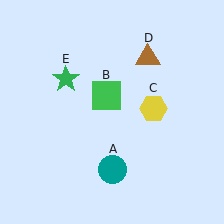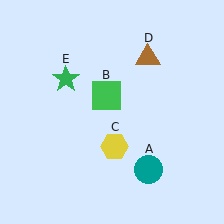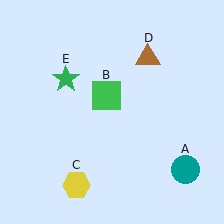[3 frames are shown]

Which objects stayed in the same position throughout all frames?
Green square (object B) and brown triangle (object D) and green star (object E) remained stationary.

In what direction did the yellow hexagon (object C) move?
The yellow hexagon (object C) moved down and to the left.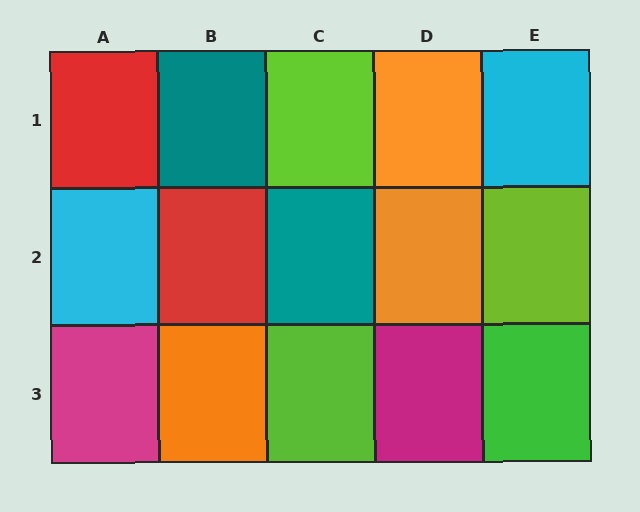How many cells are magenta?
2 cells are magenta.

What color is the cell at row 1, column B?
Teal.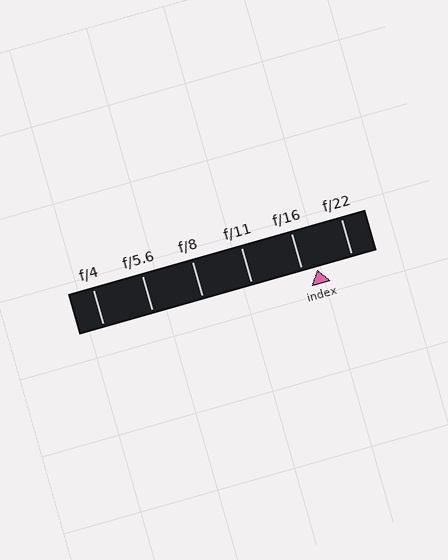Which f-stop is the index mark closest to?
The index mark is closest to f/16.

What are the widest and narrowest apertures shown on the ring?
The widest aperture shown is f/4 and the narrowest is f/22.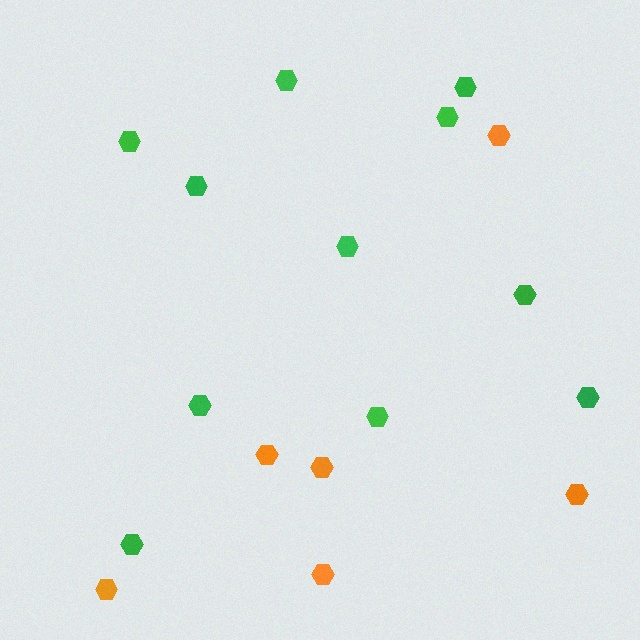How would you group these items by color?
There are 2 groups: one group of orange hexagons (6) and one group of green hexagons (11).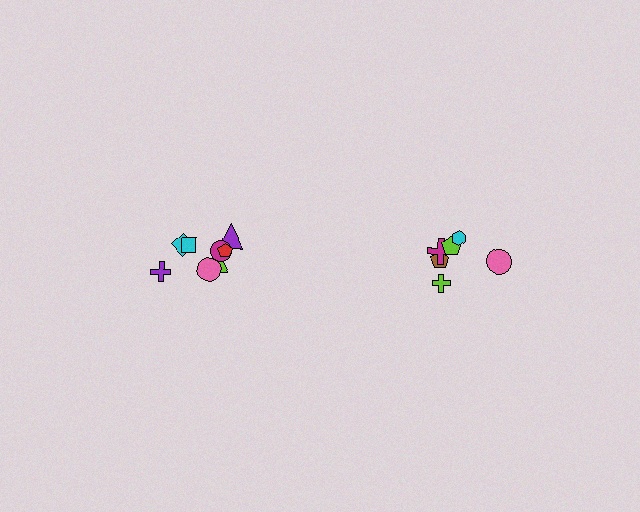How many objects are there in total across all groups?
There are 14 objects.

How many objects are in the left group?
There are 8 objects.